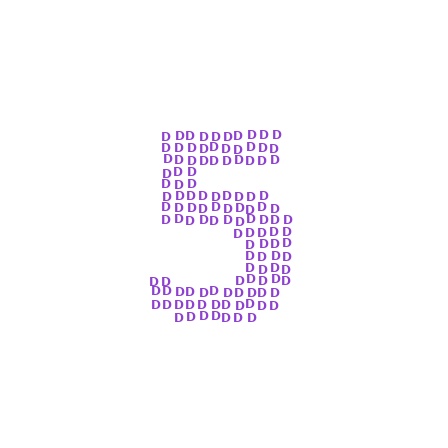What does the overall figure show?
The overall figure shows the digit 5.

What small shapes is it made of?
It is made of small letter D's.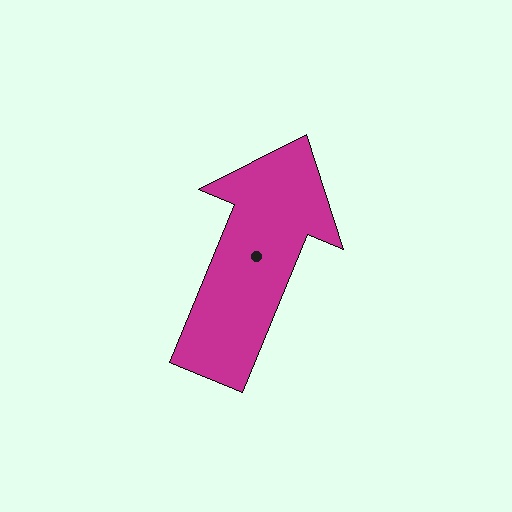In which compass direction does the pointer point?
North.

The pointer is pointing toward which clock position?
Roughly 1 o'clock.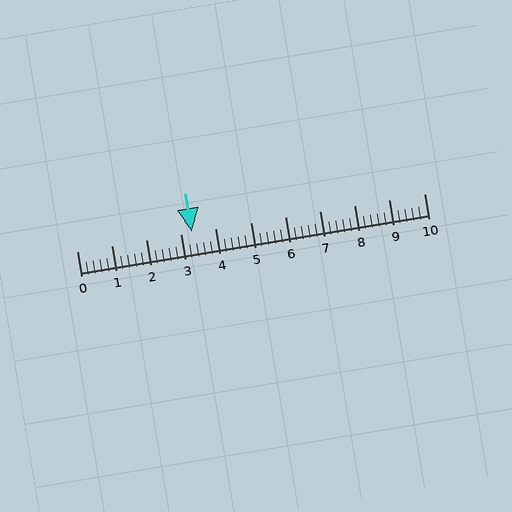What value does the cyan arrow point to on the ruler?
The cyan arrow points to approximately 3.3.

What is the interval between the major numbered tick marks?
The major tick marks are spaced 1 units apart.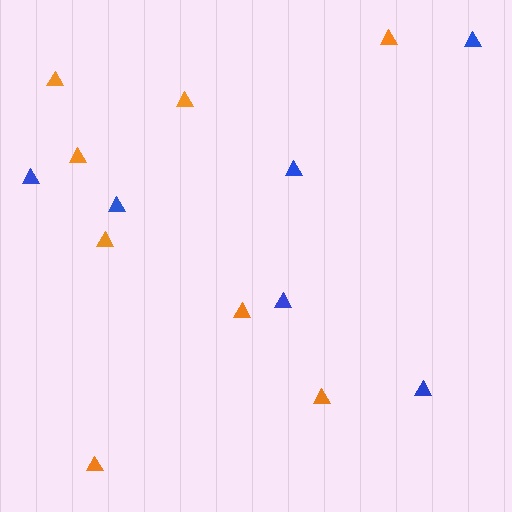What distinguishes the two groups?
There are 2 groups: one group of orange triangles (8) and one group of blue triangles (6).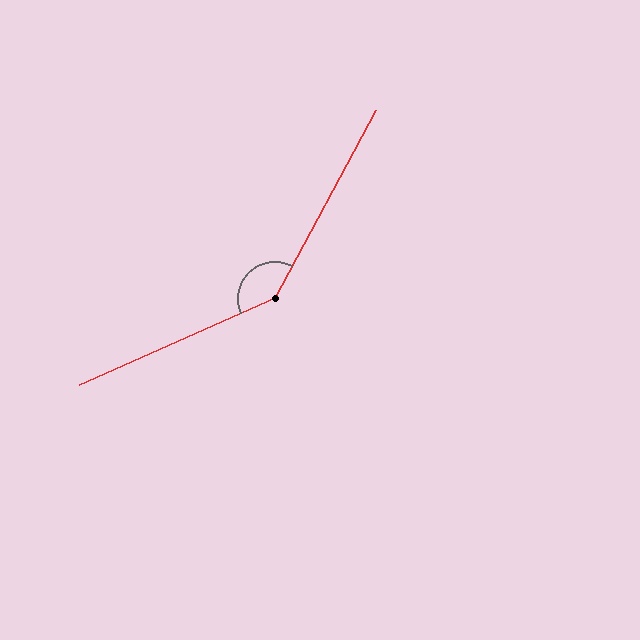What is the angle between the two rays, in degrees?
Approximately 142 degrees.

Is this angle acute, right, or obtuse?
It is obtuse.